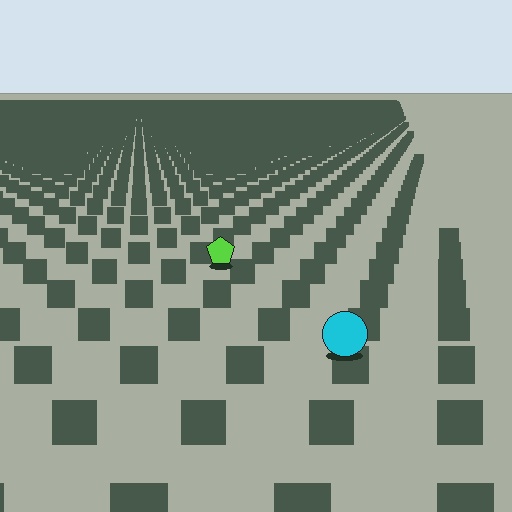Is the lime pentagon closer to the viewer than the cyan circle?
No. The cyan circle is closer — you can tell from the texture gradient: the ground texture is coarser near it.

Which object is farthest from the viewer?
The lime pentagon is farthest from the viewer. It appears smaller and the ground texture around it is denser.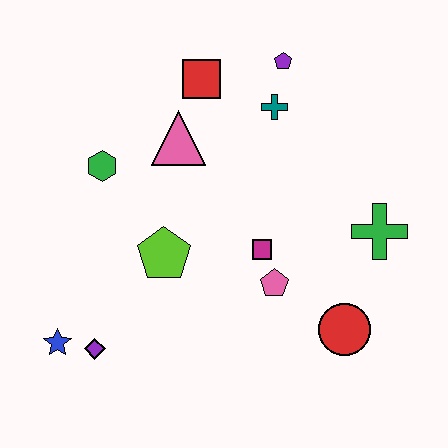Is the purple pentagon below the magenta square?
No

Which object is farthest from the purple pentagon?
The blue star is farthest from the purple pentagon.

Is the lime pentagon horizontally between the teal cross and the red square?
No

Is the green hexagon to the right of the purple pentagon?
No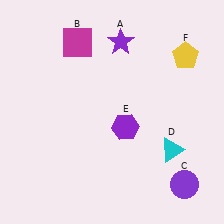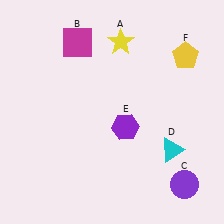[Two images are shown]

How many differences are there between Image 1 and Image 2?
There is 1 difference between the two images.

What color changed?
The star (A) changed from purple in Image 1 to yellow in Image 2.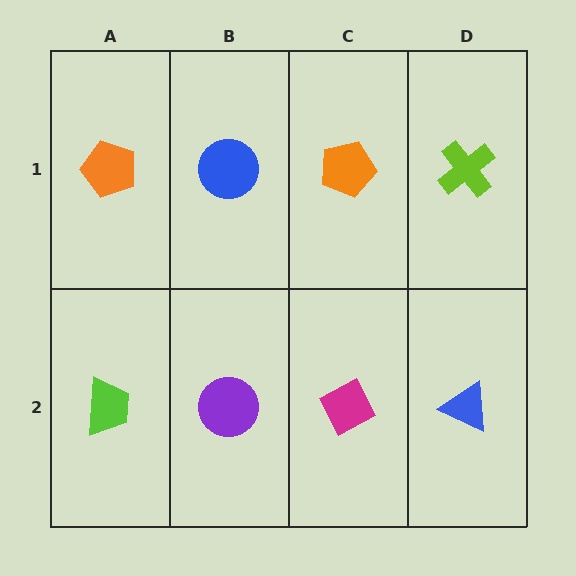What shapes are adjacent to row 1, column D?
A blue triangle (row 2, column D), an orange pentagon (row 1, column C).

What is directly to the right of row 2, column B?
A magenta diamond.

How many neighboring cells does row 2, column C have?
3.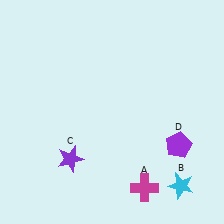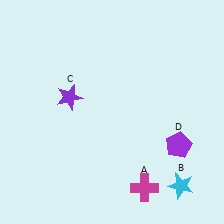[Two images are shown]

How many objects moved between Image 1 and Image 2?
1 object moved between the two images.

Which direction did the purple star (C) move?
The purple star (C) moved up.